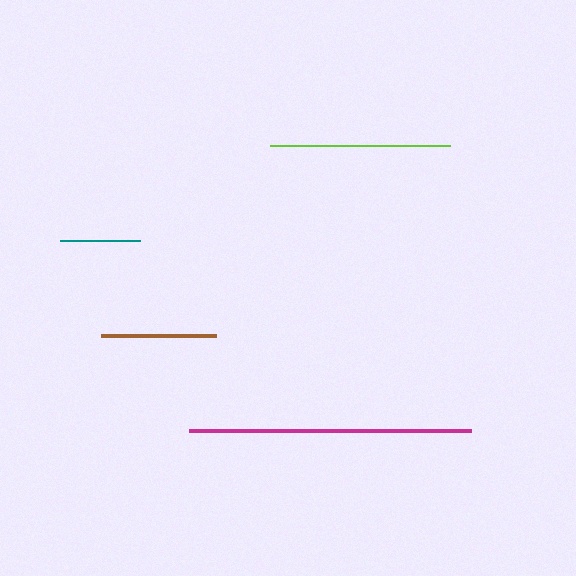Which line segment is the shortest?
The teal line is the shortest at approximately 80 pixels.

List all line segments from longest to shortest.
From longest to shortest: magenta, lime, brown, teal.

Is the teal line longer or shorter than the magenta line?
The magenta line is longer than the teal line.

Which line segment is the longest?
The magenta line is the longest at approximately 282 pixels.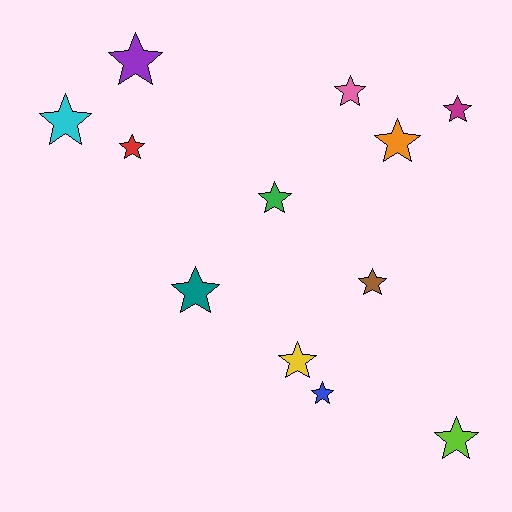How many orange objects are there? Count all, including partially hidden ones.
There is 1 orange object.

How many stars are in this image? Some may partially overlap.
There are 12 stars.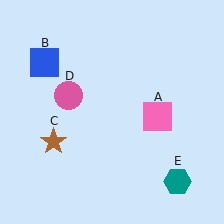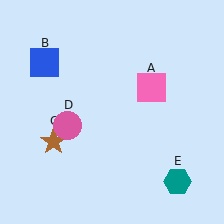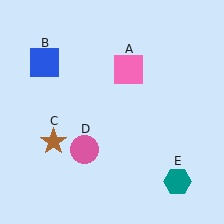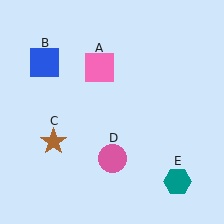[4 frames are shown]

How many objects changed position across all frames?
2 objects changed position: pink square (object A), pink circle (object D).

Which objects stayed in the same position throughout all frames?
Blue square (object B) and brown star (object C) and teal hexagon (object E) remained stationary.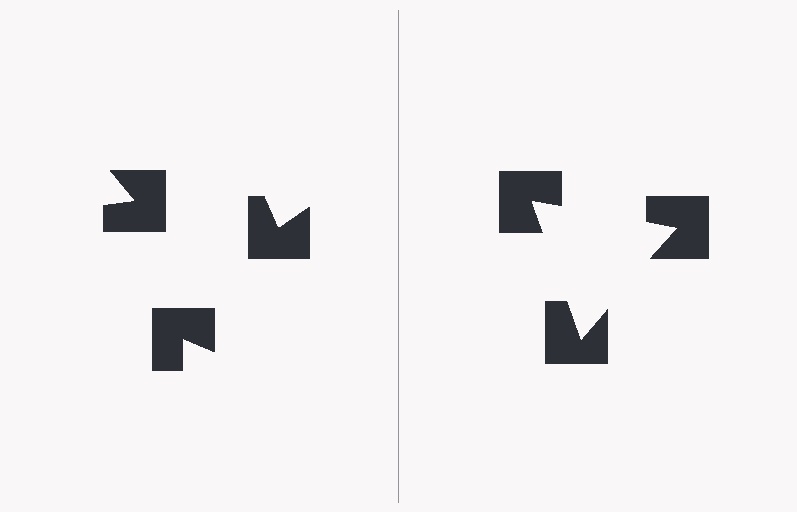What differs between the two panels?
The notched squares are positioned identically on both sides; only the wedge orientations differ. On the right they align to a triangle; on the left they are misaligned.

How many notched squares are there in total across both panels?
6 — 3 on each side.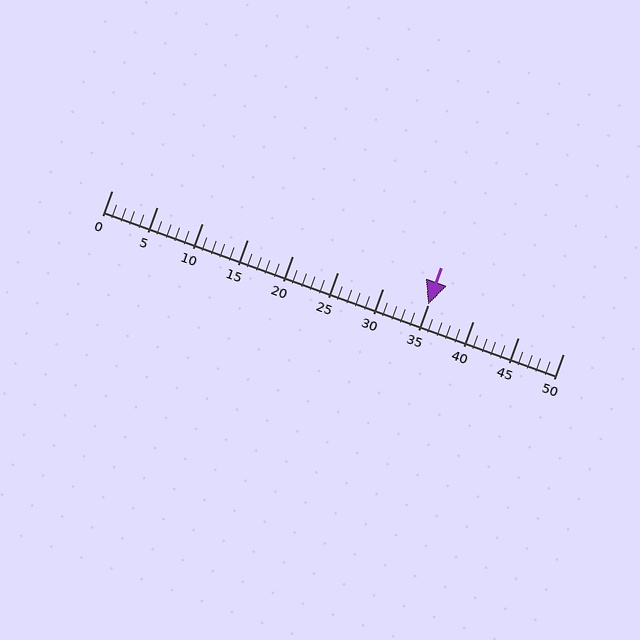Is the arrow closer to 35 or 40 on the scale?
The arrow is closer to 35.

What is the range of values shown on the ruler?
The ruler shows values from 0 to 50.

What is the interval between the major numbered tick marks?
The major tick marks are spaced 5 units apart.